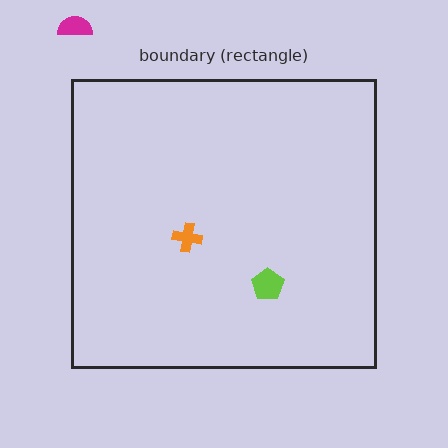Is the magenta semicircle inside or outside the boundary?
Outside.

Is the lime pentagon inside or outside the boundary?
Inside.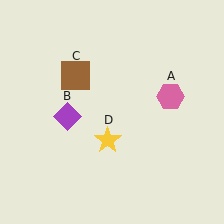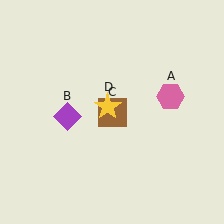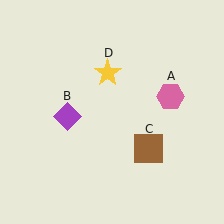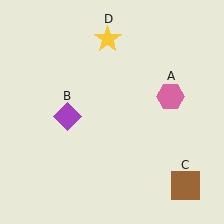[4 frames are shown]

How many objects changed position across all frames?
2 objects changed position: brown square (object C), yellow star (object D).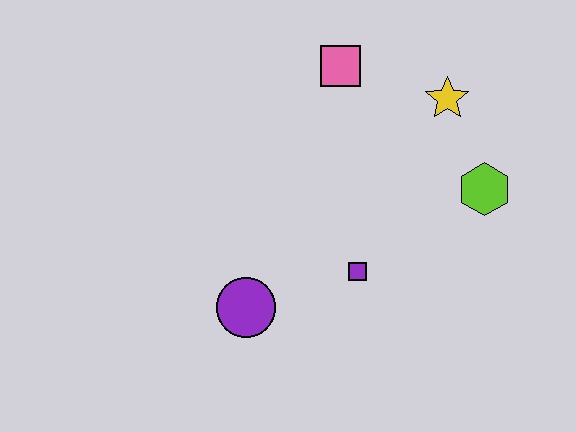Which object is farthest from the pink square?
The purple circle is farthest from the pink square.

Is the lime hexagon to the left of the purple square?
No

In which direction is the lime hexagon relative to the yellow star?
The lime hexagon is below the yellow star.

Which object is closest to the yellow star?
The lime hexagon is closest to the yellow star.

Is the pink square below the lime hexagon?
No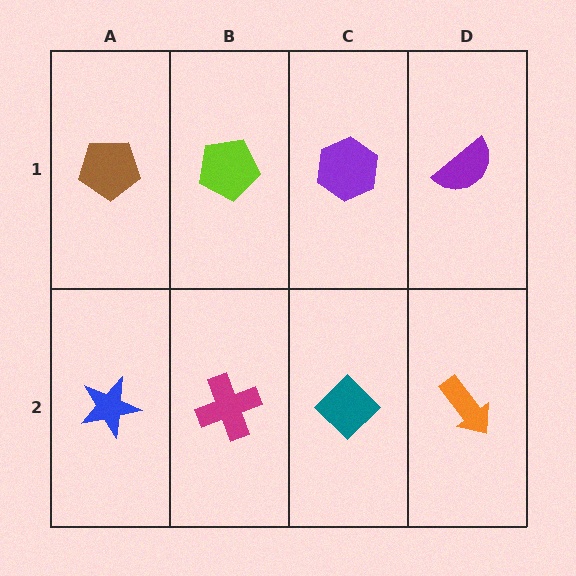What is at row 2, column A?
A blue star.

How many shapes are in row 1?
4 shapes.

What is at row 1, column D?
A purple semicircle.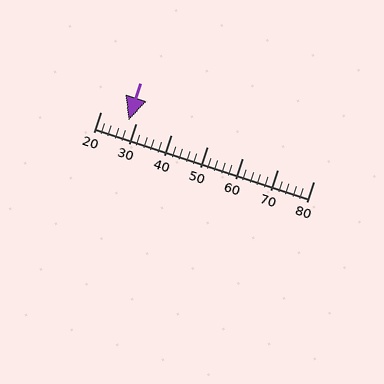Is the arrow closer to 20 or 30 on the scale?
The arrow is closer to 30.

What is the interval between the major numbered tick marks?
The major tick marks are spaced 10 units apart.